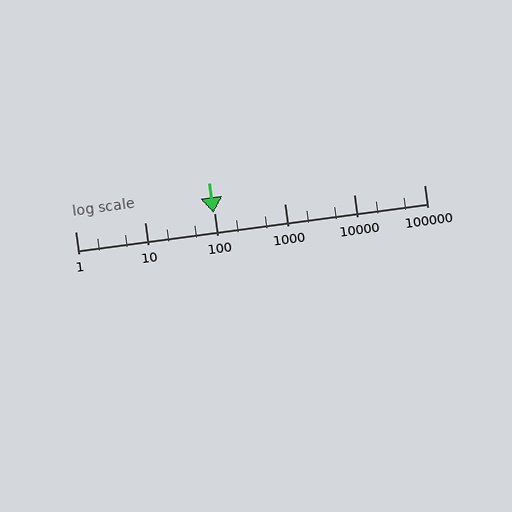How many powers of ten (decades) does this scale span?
The scale spans 5 decades, from 1 to 100000.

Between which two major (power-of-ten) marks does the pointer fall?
The pointer is between 10 and 100.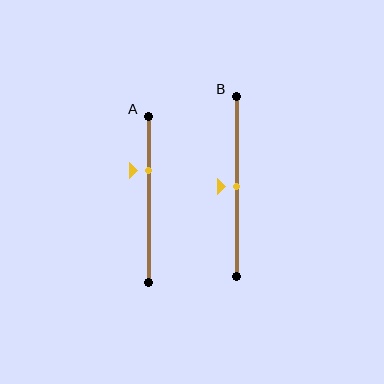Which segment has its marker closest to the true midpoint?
Segment B has its marker closest to the true midpoint.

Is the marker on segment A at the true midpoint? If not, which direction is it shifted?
No, the marker on segment A is shifted upward by about 17% of the segment length.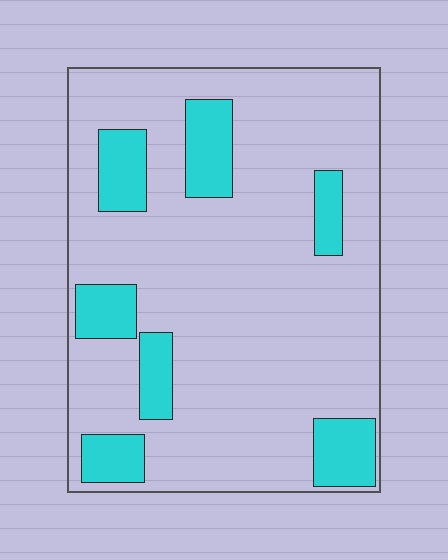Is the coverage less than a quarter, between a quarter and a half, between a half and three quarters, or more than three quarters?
Less than a quarter.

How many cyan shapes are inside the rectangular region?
7.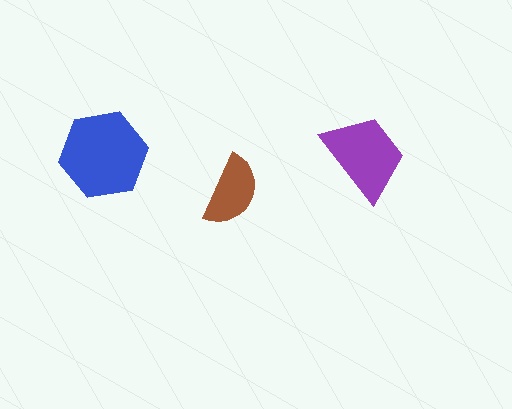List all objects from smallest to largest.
The brown semicircle, the purple trapezoid, the blue hexagon.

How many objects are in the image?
There are 3 objects in the image.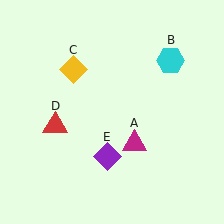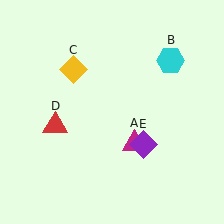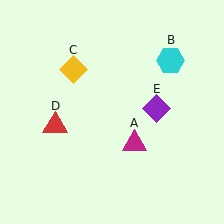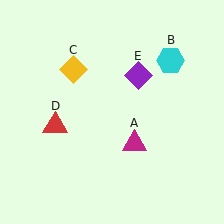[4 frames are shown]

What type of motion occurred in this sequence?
The purple diamond (object E) rotated counterclockwise around the center of the scene.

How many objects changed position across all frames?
1 object changed position: purple diamond (object E).